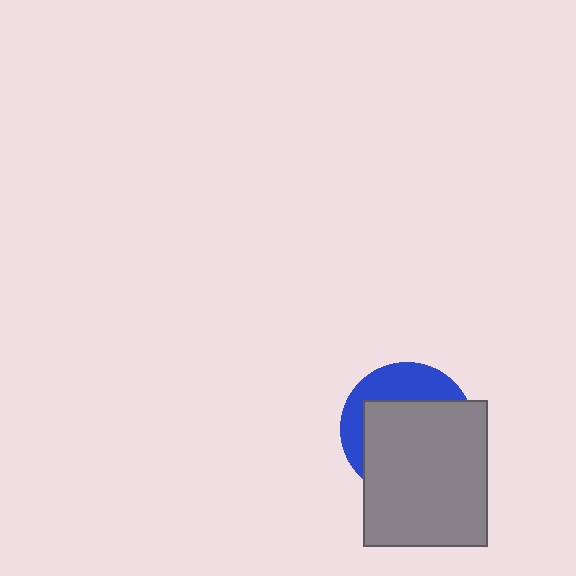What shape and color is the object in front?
The object in front is a gray rectangle.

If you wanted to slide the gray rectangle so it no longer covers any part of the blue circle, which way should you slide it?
Slide it toward the lower-right — that is the most direct way to separate the two shapes.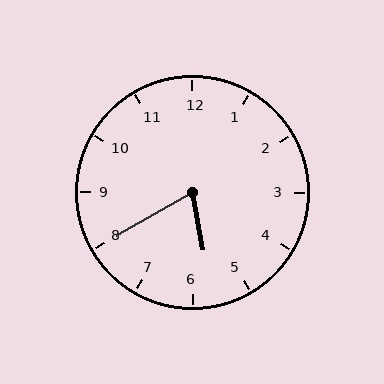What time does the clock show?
5:40.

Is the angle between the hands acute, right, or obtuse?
It is acute.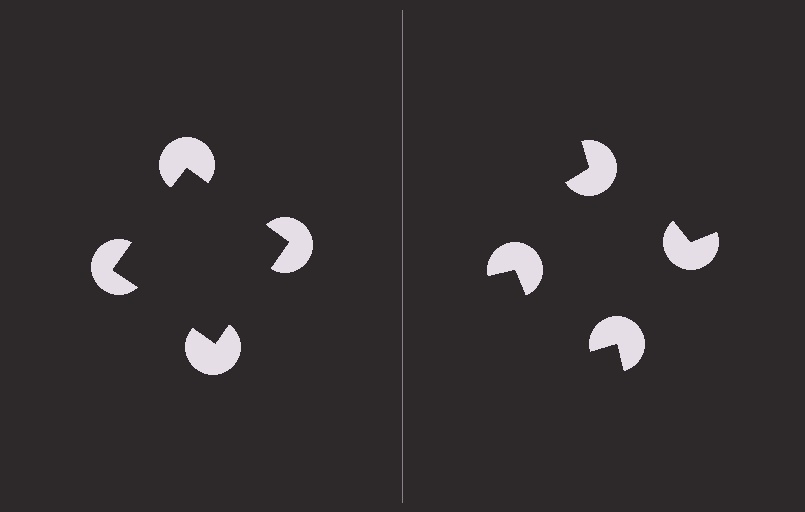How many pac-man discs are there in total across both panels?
8 — 4 on each side.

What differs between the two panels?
The pac-man discs are positioned identically on both sides; only the wedge orientations differ. On the left they align to a square; on the right they are misaligned.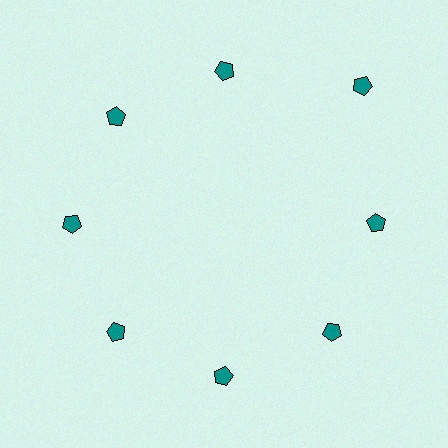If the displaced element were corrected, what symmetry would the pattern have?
It would have 8-fold rotational symmetry — the pattern would map onto itself every 45 degrees.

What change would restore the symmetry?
The symmetry would be restored by moving it inward, back onto the ring so that all 8 pentagons sit at equal angles and equal distance from the center.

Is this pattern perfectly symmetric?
No. The 8 teal pentagons are arranged in a ring, but one element near the 2 o'clock position is pushed outward from the center, breaking the 8-fold rotational symmetry.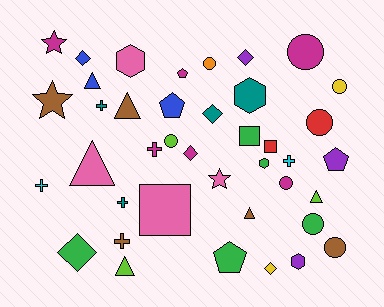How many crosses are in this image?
There are 6 crosses.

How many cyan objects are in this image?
There are 2 cyan objects.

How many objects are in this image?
There are 40 objects.